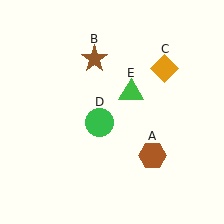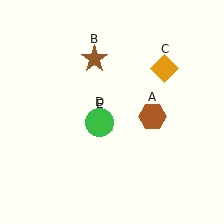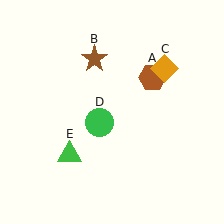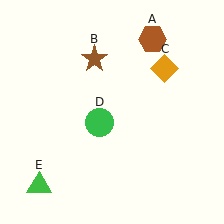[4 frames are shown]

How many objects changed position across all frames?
2 objects changed position: brown hexagon (object A), green triangle (object E).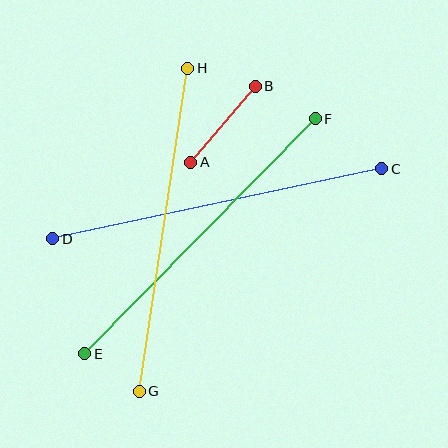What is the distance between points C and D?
The distance is approximately 336 pixels.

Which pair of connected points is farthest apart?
Points C and D are farthest apart.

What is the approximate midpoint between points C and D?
The midpoint is at approximately (217, 204) pixels.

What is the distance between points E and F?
The distance is approximately 329 pixels.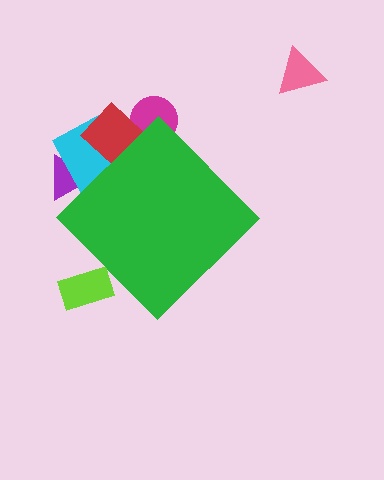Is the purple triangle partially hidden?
Yes, the purple triangle is partially hidden behind the green diamond.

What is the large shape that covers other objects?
A green diamond.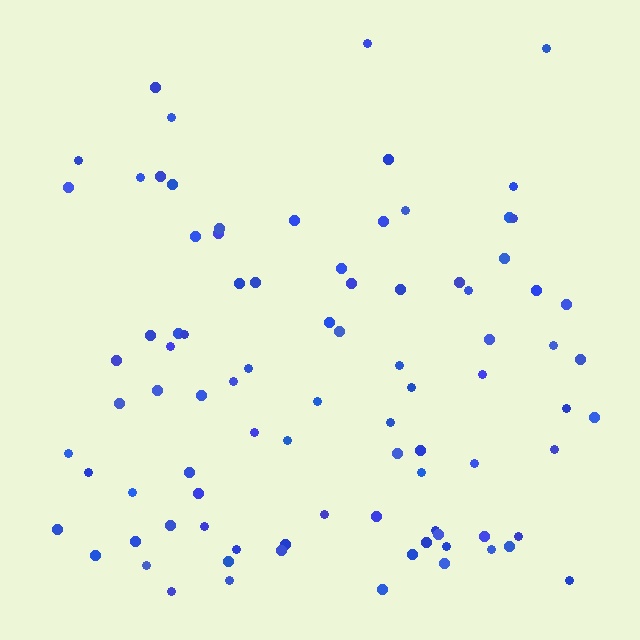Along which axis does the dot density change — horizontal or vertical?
Vertical.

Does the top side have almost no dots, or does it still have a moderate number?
Still a moderate number, just noticeably fewer than the bottom.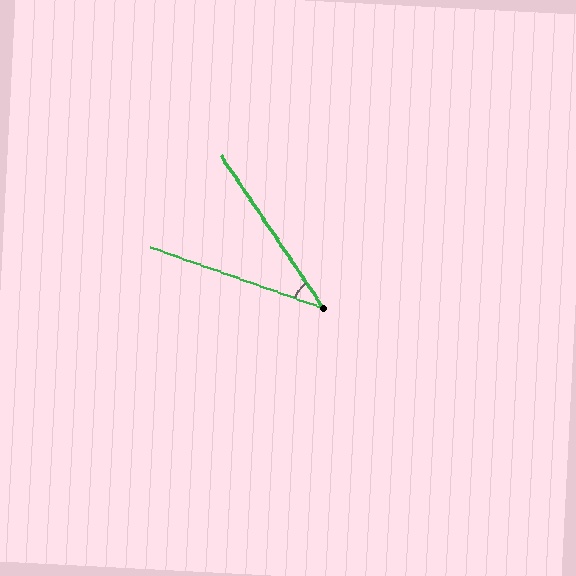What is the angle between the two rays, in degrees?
Approximately 37 degrees.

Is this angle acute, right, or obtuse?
It is acute.